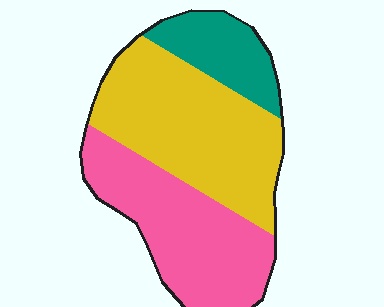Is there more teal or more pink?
Pink.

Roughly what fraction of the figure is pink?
Pink covers about 40% of the figure.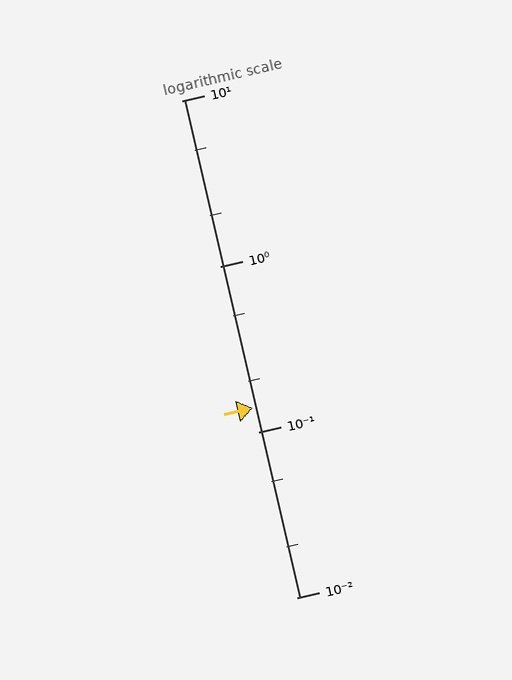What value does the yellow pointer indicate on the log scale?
The pointer indicates approximately 0.14.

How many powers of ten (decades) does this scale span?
The scale spans 3 decades, from 0.01 to 10.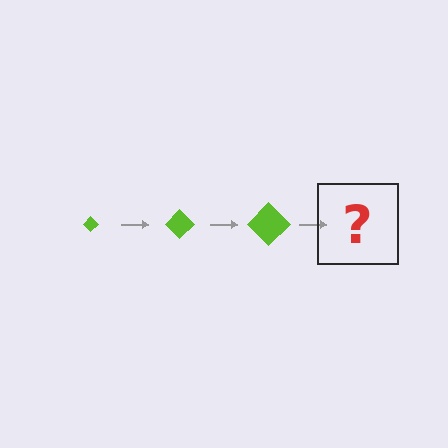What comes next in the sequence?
The next element should be a lime diamond, larger than the previous one.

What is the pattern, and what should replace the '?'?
The pattern is that the diamond gets progressively larger each step. The '?' should be a lime diamond, larger than the previous one.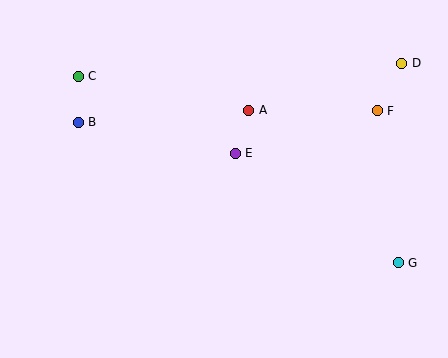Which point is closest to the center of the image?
Point E at (235, 153) is closest to the center.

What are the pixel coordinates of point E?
Point E is at (235, 153).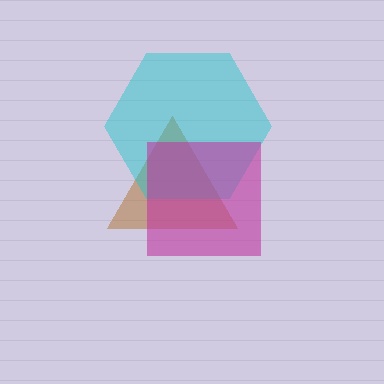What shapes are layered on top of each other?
The layered shapes are: a brown triangle, a cyan hexagon, a magenta square.